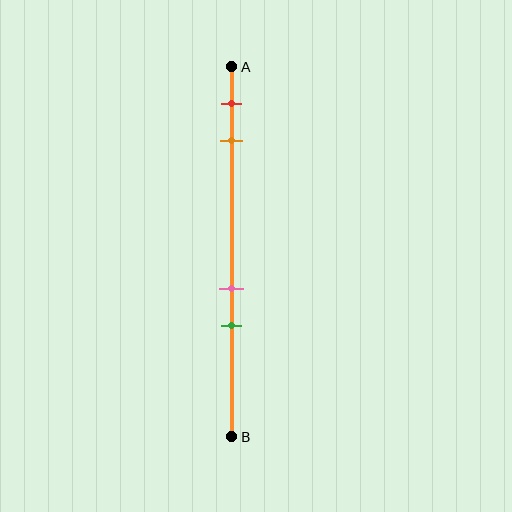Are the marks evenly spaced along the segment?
No, the marks are not evenly spaced.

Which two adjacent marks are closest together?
The pink and green marks are the closest adjacent pair.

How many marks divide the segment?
There are 4 marks dividing the segment.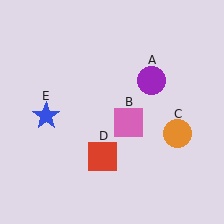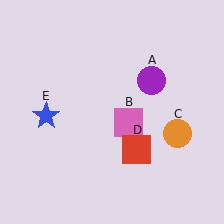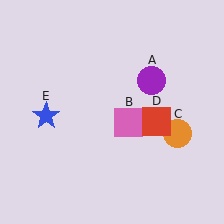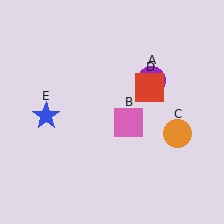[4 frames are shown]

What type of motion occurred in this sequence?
The red square (object D) rotated counterclockwise around the center of the scene.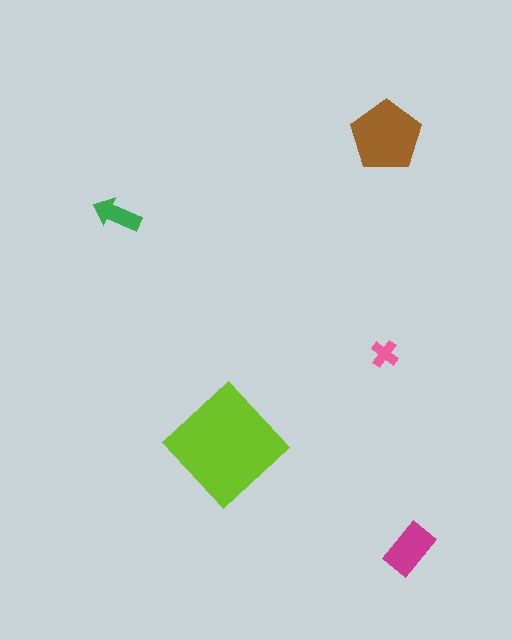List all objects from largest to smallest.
The lime diamond, the brown pentagon, the magenta rectangle, the green arrow, the pink cross.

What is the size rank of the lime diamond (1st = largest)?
1st.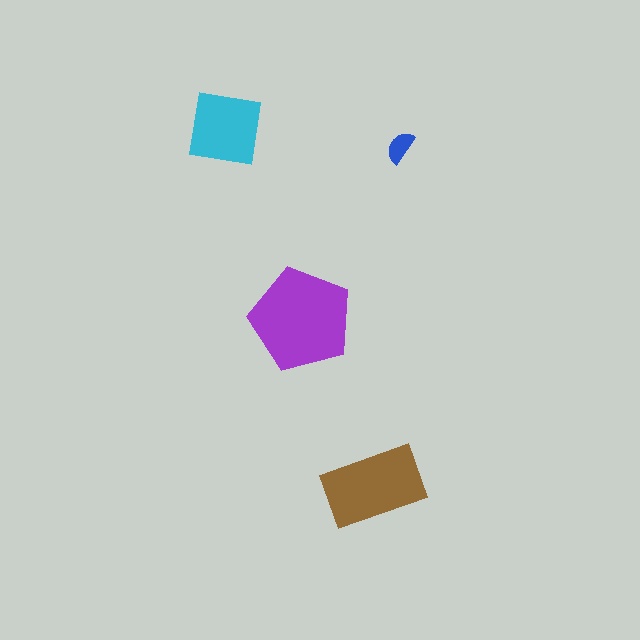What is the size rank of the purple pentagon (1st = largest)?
1st.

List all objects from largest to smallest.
The purple pentagon, the brown rectangle, the cyan square, the blue semicircle.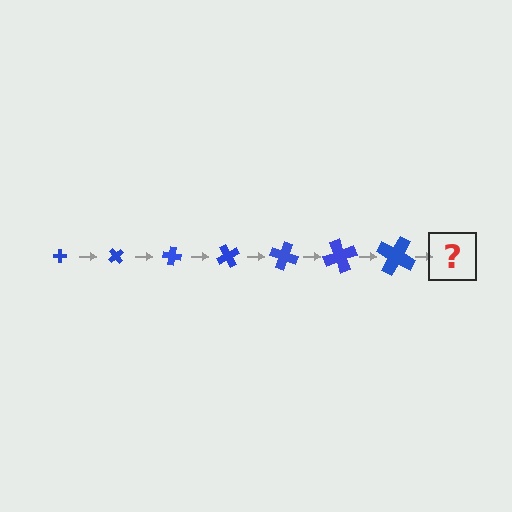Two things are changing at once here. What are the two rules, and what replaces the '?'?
The two rules are that the cross grows larger each step and it rotates 50 degrees each step. The '?' should be a cross, larger than the previous one and rotated 350 degrees from the start.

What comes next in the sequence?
The next element should be a cross, larger than the previous one and rotated 350 degrees from the start.